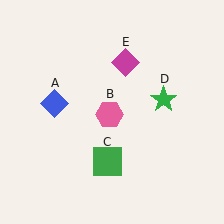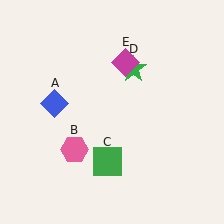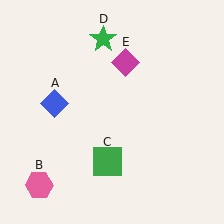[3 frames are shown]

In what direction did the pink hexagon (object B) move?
The pink hexagon (object B) moved down and to the left.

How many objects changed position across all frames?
2 objects changed position: pink hexagon (object B), green star (object D).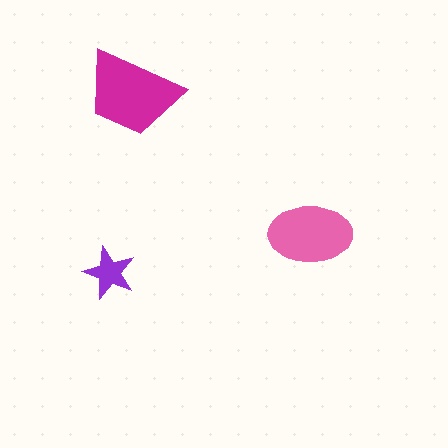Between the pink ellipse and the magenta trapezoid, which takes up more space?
The magenta trapezoid.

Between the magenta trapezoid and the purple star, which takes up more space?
The magenta trapezoid.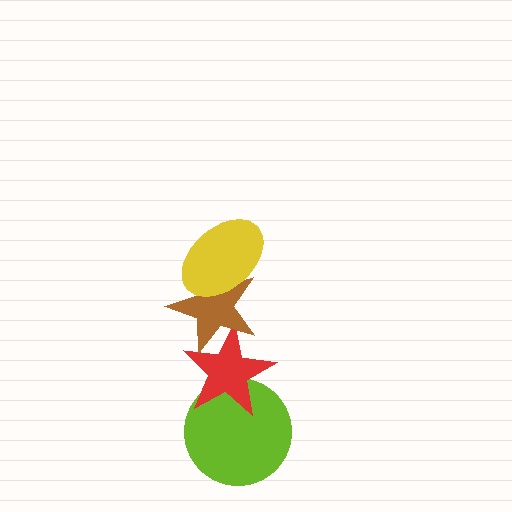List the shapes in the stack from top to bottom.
From top to bottom: the yellow ellipse, the brown star, the red star, the lime circle.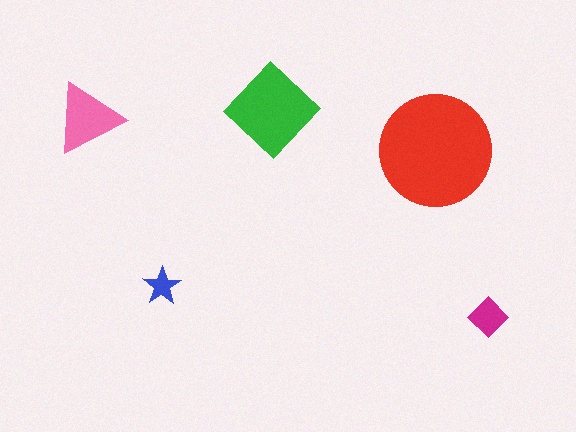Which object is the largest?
The red circle.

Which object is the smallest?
The blue star.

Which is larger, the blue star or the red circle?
The red circle.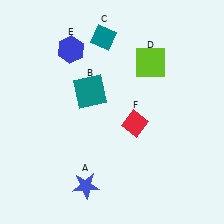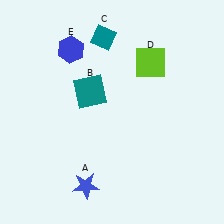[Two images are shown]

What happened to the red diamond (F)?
The red diamond (F) was removed in Image 2. It was in the bottom-right area of Image 1.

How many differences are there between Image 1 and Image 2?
There is 1 difference between the two images.